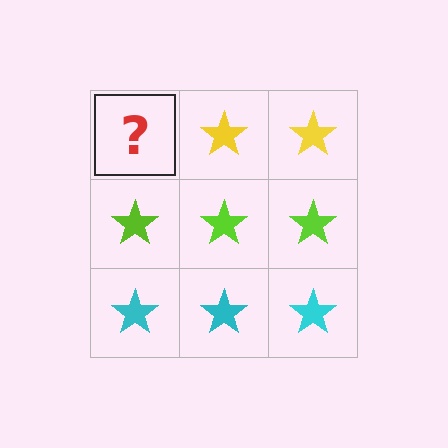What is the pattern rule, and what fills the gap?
The rule is that each row has a consistent color. The gap should be filled with a yellow star.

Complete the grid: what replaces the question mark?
The question mark should be replaced with a yellow star.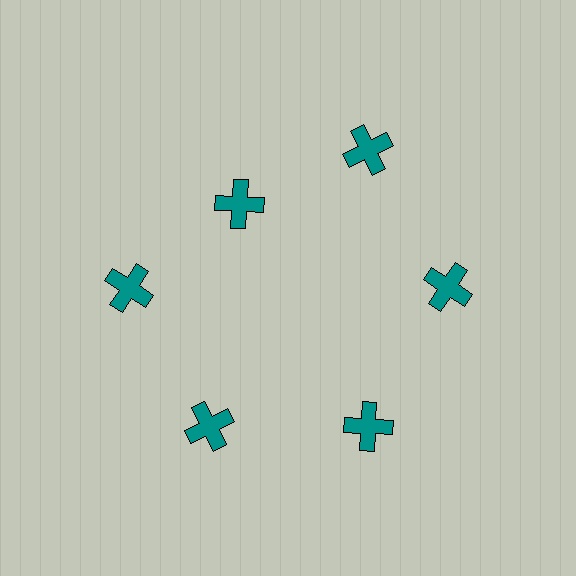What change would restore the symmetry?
The symmetry would be restored by moving it outward, back onto the ring so that all 6 crosses sit at equal angles and equal distance from the center.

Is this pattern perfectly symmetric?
No. The 6 teal crosses are arranged in a ring, but one element near the 11 o'clock position is pulled inward toward the center, breaking the 6-fold rotational symmetry.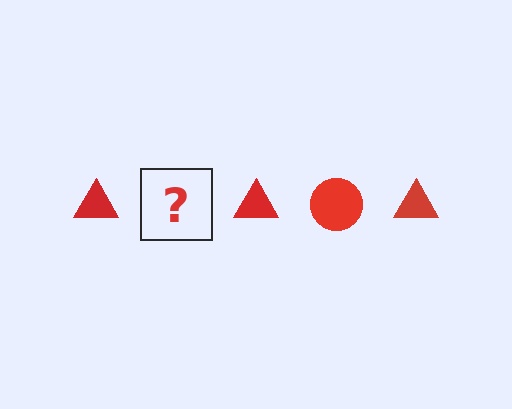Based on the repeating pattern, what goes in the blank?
The blank should be a red circle.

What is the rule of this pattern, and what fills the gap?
The rule is that the pattern cycles through triangle, circle shapes in red. The gap should be filled with a red circle.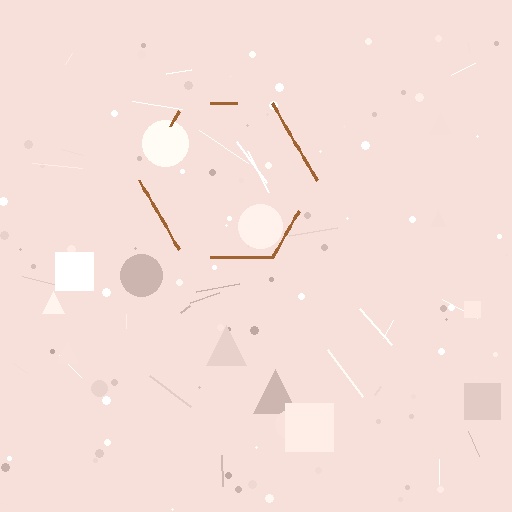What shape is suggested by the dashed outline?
The dashed outline suggests a hexagon.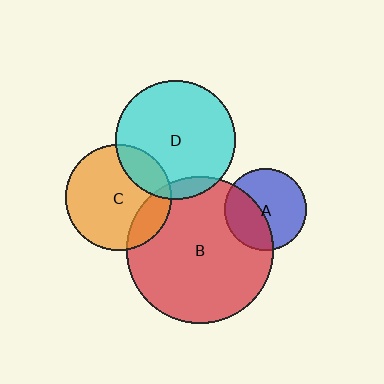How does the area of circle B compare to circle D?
Approximately 1.5 times.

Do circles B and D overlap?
Yes.